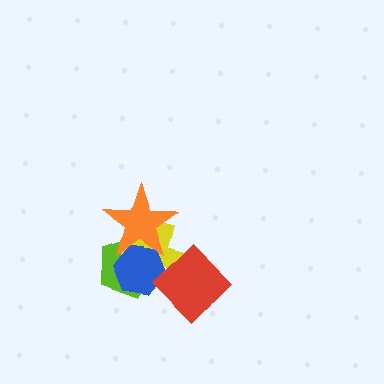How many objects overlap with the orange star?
3 objects overlap with the orange star.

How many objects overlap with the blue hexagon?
4 objects overlap with the blue hexagon.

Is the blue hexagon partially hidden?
Yes, it is partially covered by another shape.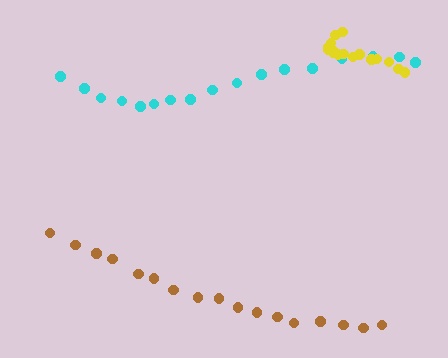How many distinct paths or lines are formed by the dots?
There are 3 distinct paths.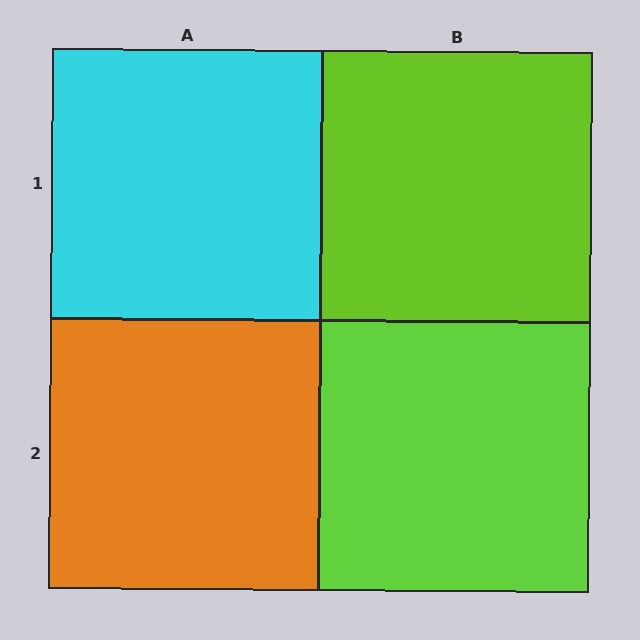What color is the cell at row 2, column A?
Orange.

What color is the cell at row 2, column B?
Lime.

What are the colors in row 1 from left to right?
Cyan, lime.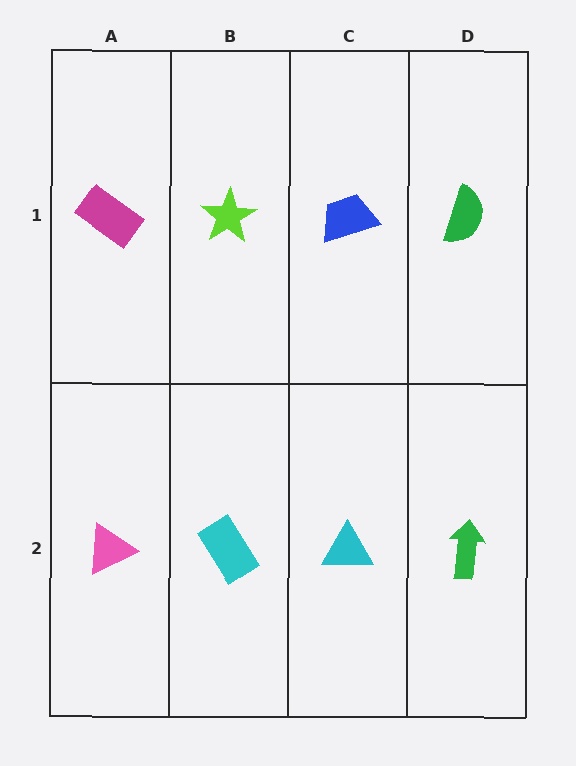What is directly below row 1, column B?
A cyan rectangle.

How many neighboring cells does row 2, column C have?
3.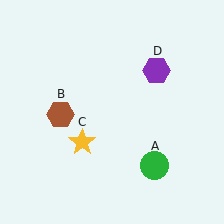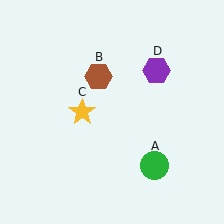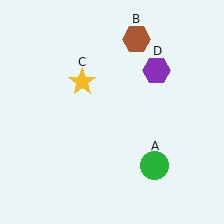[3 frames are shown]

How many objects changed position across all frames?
2 objects changed position: brown hexagon (object B), yellow star (object C).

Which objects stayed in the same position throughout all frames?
Green circle (object A) and purple hexagon (object D) remained stationary.